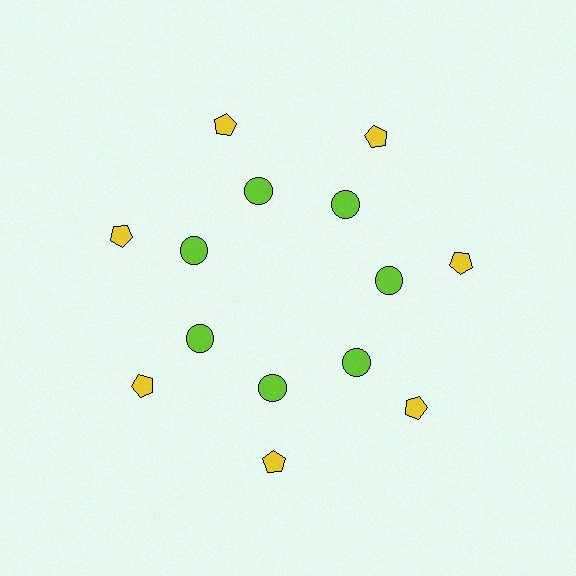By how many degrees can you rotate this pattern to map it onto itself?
The pattern maps onto itself every 51 degrees of rotation.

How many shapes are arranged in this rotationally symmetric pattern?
There are 14 shapes, arranged in 7 groups of 2.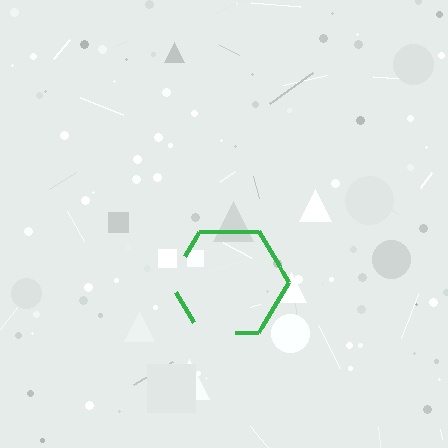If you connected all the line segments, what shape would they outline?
They would outline a hexagon.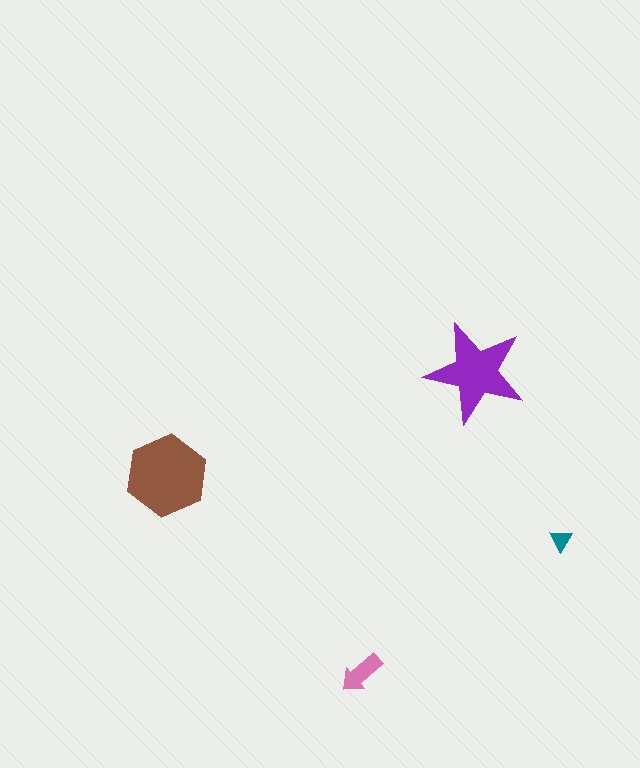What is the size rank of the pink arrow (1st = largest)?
3rd.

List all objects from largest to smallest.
The brown hexagon, the purple star, the pink arrow, the teal triangle.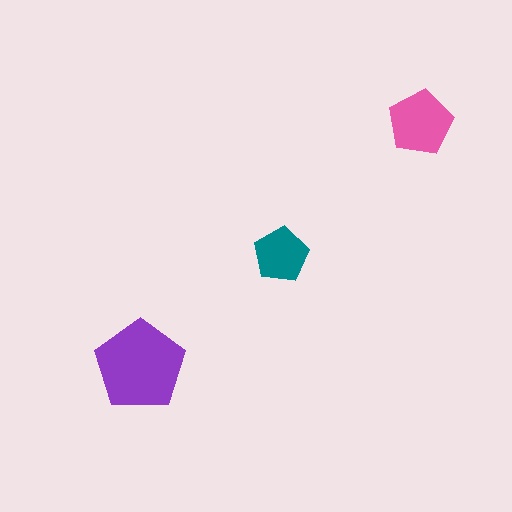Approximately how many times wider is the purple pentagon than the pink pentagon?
About 1.5 times wider.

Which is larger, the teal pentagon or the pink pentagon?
The pink one.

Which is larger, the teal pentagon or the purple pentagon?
The purple one.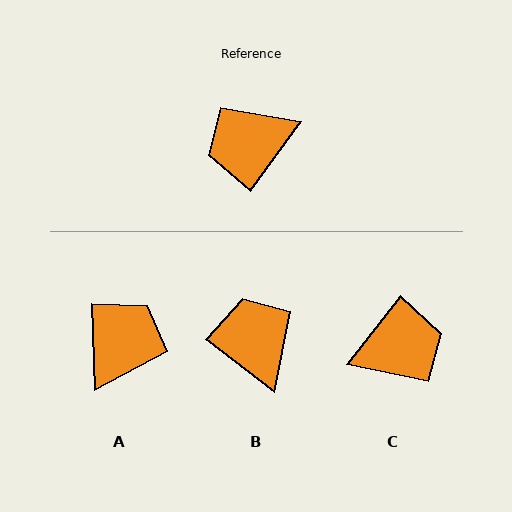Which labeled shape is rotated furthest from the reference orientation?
C, about 178 degrees away.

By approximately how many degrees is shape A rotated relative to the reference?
Approximately 142 degrees clockwise.